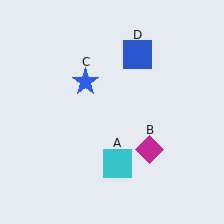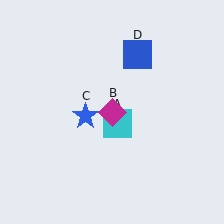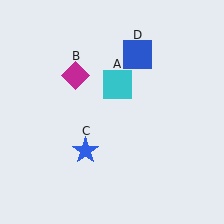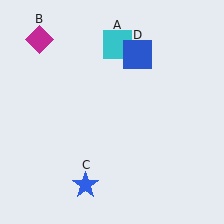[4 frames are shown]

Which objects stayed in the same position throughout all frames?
Blue square (object D) remained stationary.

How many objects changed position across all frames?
3 objects changed position: cyan square (object A), magenta diamond (object B), blue star (object C).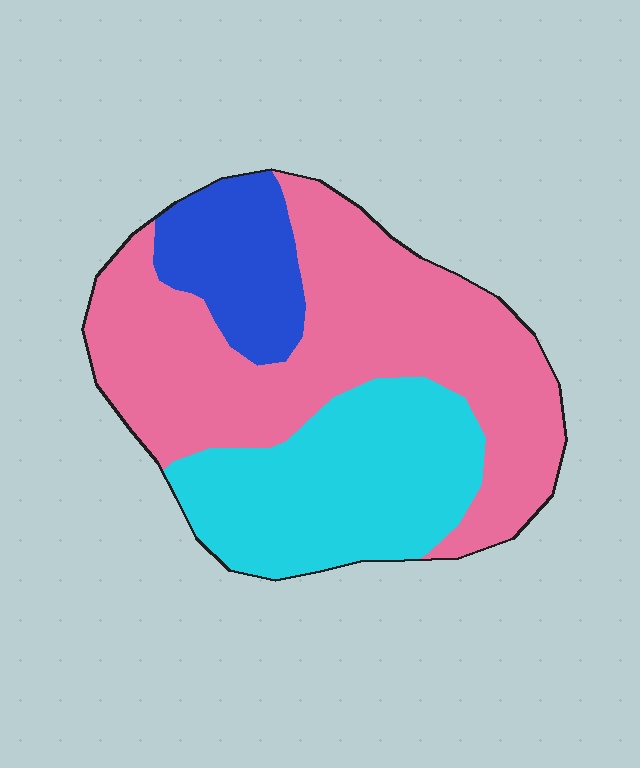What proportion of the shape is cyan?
Cyan covers 31% of the shape.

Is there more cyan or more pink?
Pink.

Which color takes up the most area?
Pink, at roughly 55%.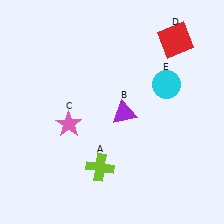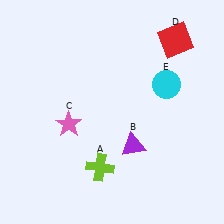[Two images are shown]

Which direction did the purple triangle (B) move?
The purple triangle (B) moved down.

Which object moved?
The purple triangle (B) moved down.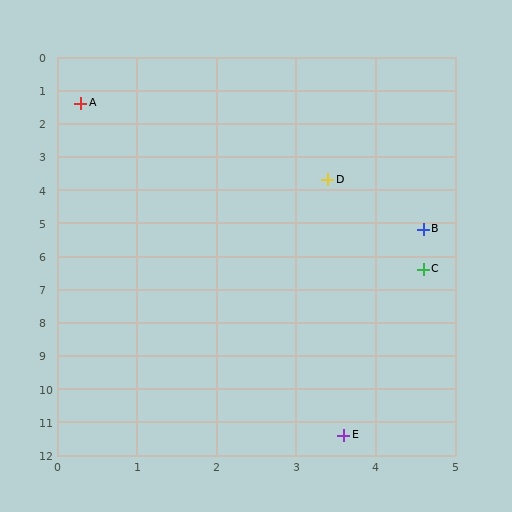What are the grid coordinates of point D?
Point D is at approximately (3.4, 3.7).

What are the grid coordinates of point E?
Point E is at approximately (3.6, 11.4).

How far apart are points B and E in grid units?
Points B and E are about 6.3 grid units apart.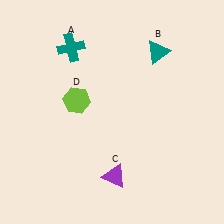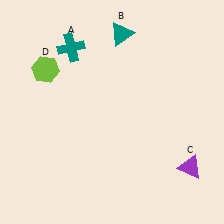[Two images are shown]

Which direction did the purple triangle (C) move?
The purple triangle (C) moved right.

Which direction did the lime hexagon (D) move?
The lime hexagon (D) moved left.